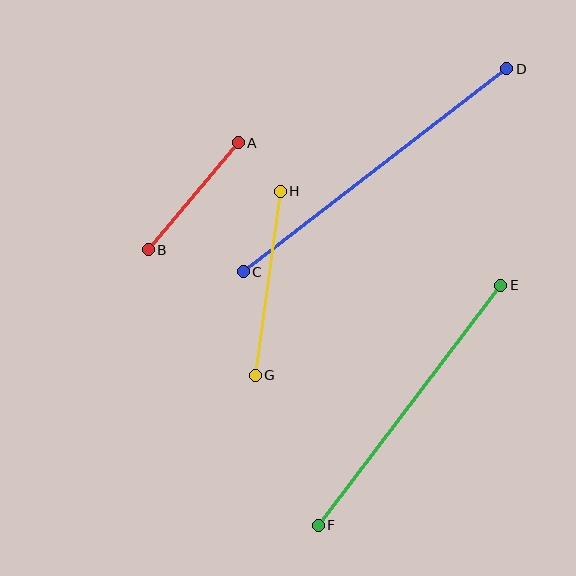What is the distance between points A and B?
The distance is approximately 140 pixels.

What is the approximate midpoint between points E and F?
The midpoint is at approximately (410, 405) pixels.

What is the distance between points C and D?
The distance is approximately 332 pixels.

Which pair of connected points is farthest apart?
Points C and D are farthest apart.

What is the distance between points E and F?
The distance is approximately 302 pixels.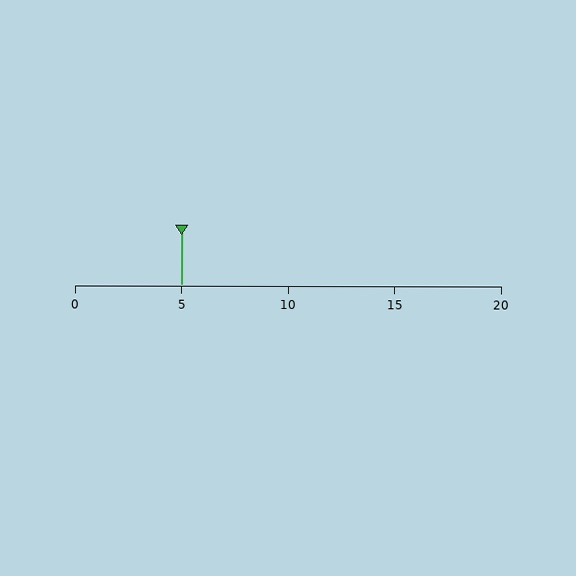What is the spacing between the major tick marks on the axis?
The major ticks are spaced 5 apart.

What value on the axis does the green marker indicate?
The marker indicates approximately 5.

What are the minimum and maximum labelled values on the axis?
The axis runs from 0 to 20.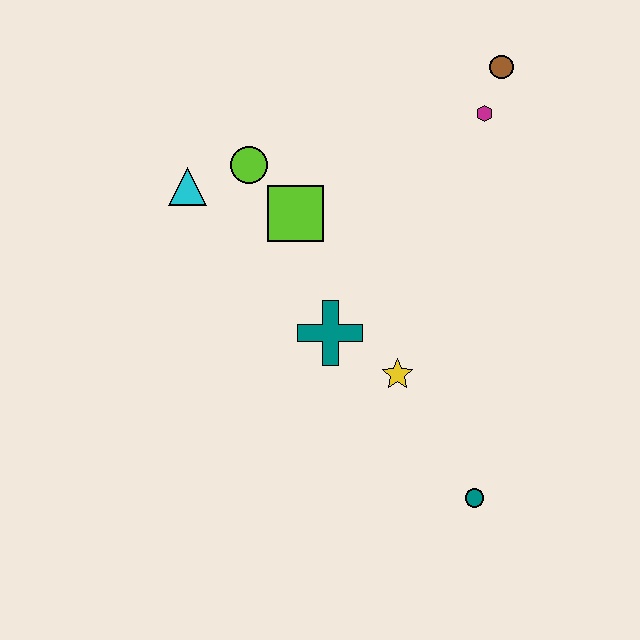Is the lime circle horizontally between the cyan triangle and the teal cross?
Yes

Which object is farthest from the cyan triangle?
The teal circle is farthest from the cyan triangle.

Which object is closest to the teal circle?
The yellow star is closest to the teal circle.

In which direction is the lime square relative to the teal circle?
The lime square is above the teal circle.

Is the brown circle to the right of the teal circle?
Yes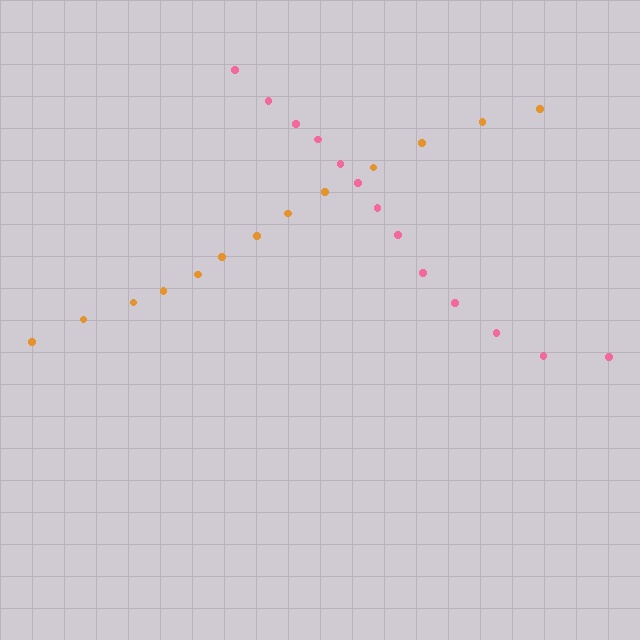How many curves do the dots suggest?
There are 2 distinct paths.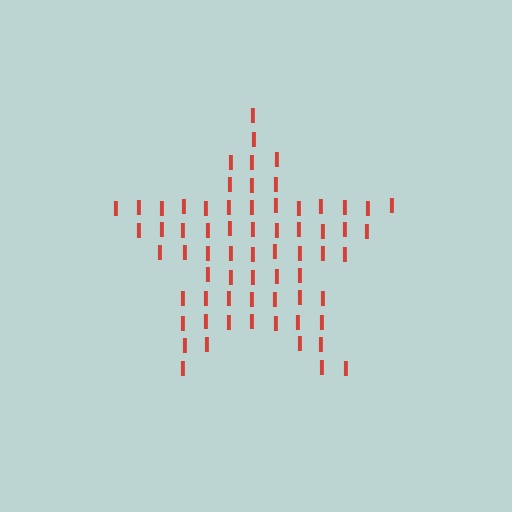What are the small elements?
The small elements are letter I's.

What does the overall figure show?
The overall figure shows a star.